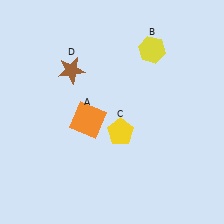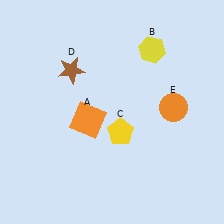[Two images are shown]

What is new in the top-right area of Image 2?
An orange circle (E) was added in the top-right area of Image 2.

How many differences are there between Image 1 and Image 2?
There is 1 difference between the two images.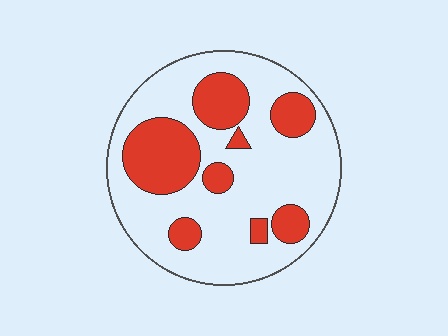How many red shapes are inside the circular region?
8.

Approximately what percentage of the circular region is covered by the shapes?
Approximately 30%.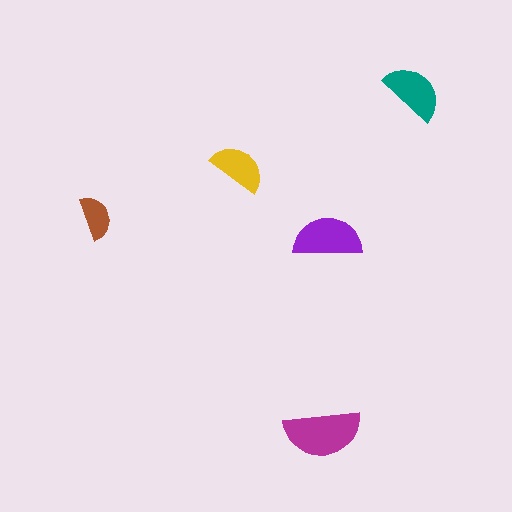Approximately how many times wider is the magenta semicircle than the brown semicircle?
About 1.5 times wider.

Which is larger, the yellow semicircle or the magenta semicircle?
The magenta one.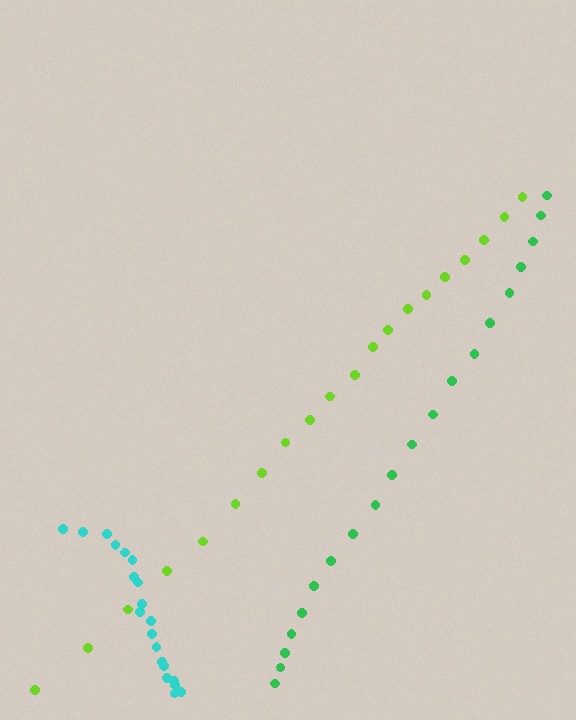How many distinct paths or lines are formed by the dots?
There are 3 distinct paths.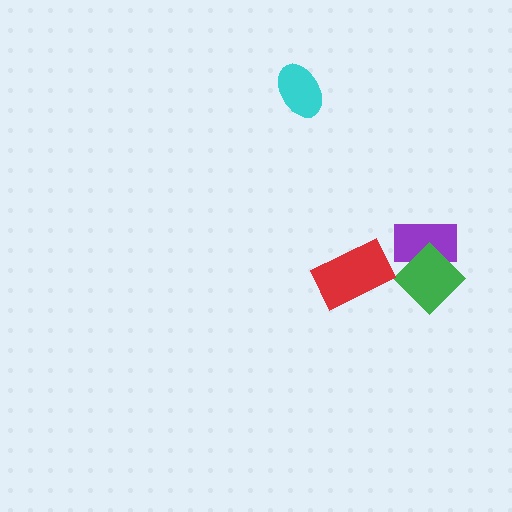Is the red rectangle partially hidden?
No, no other shape covers it.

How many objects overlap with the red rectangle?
0 objects overlap with the red rectangle.